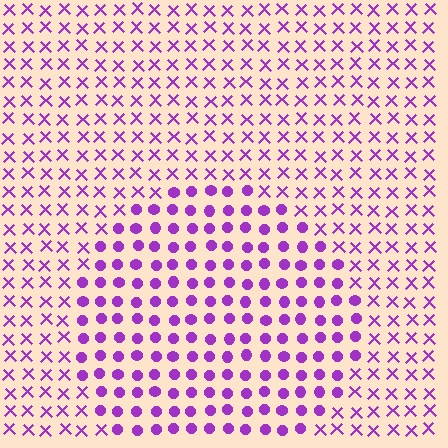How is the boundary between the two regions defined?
The boundary is defined by a change in element shape: circles inside vs. X marks outside. All elements share the same color and spacing.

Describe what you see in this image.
The image is filled with small purple elements arranged in a uniform grid. A circle-shaped region contains circles, while the surrounding area contains X marks. The boundary is defined purely by the change in element shape.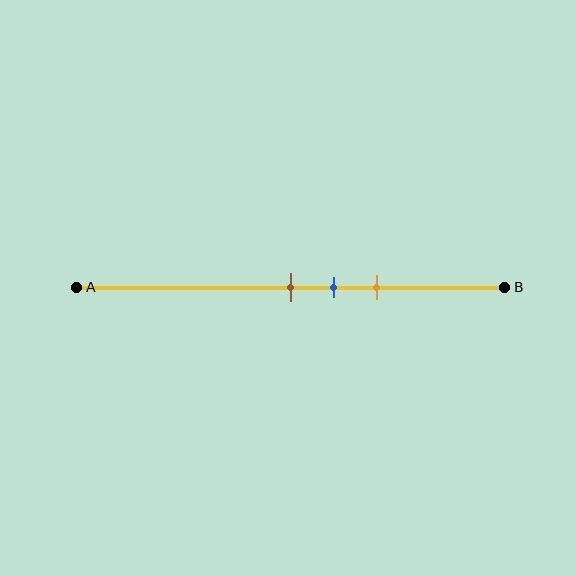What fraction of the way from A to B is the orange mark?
The orange mark is approximately 70% (0.7) of the way from A to B.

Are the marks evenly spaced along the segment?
Yes, the marks are approximately evenly spaced.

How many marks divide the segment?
There are 3 marks dividing the segment.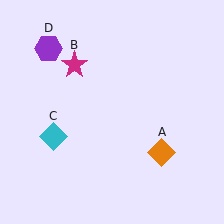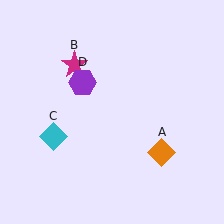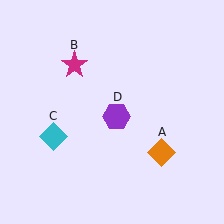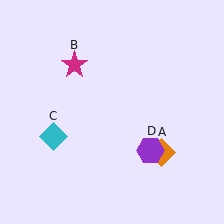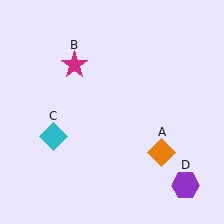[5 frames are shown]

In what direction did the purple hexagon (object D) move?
The purple hexagon (object D) moved down and to the right.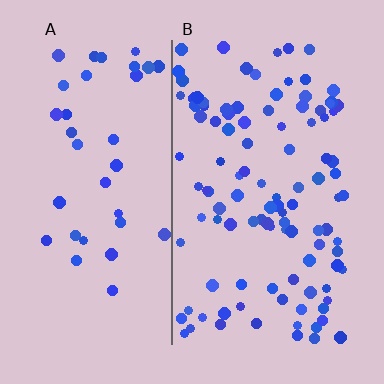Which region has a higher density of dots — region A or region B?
B (the right).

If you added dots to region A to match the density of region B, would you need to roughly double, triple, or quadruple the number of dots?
Approximately triple.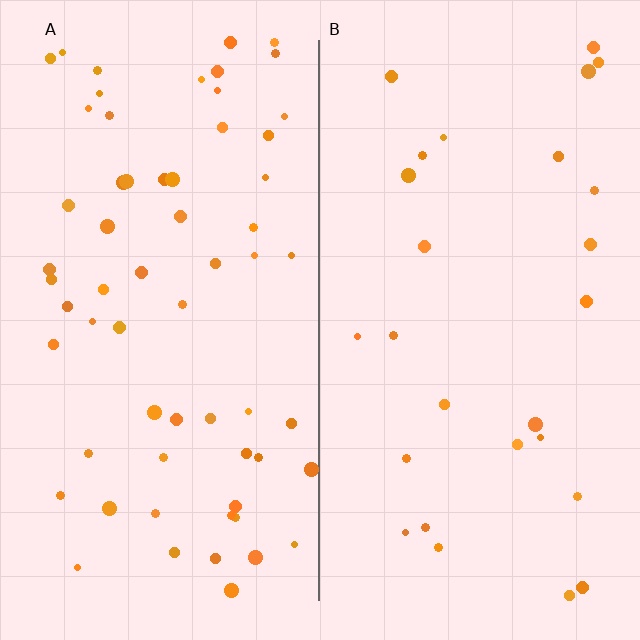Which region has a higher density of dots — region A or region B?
A (the left).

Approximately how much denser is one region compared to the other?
Approximately 2.3× — region A over region B.